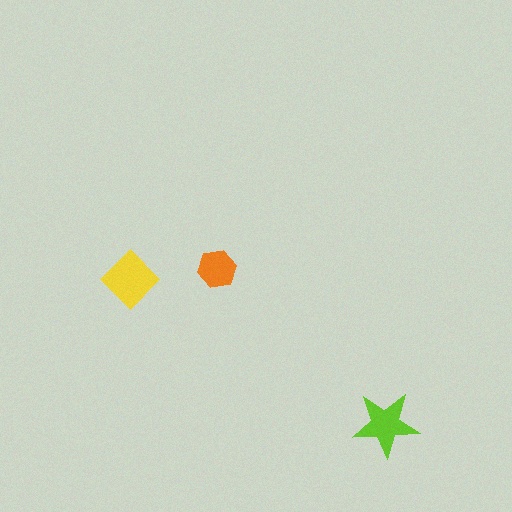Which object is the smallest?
The orange hexagon.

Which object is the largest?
The yellow diamond.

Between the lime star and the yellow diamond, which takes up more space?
The yellow diamond.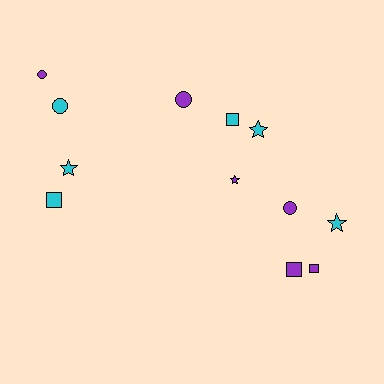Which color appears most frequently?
Cyan, with 6 objects.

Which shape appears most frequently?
Circle, with 4 objects.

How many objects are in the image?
There are 12 objects.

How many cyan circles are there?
There is 1 cyan circle.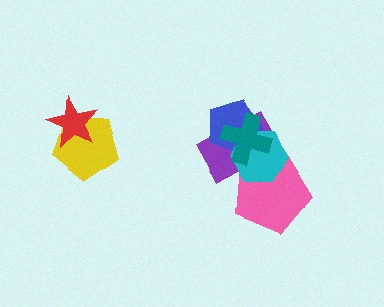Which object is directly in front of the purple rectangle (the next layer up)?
The pink pentagon is directly in front of the purple rectangle.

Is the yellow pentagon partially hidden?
Yes, it is partially covered by another shape.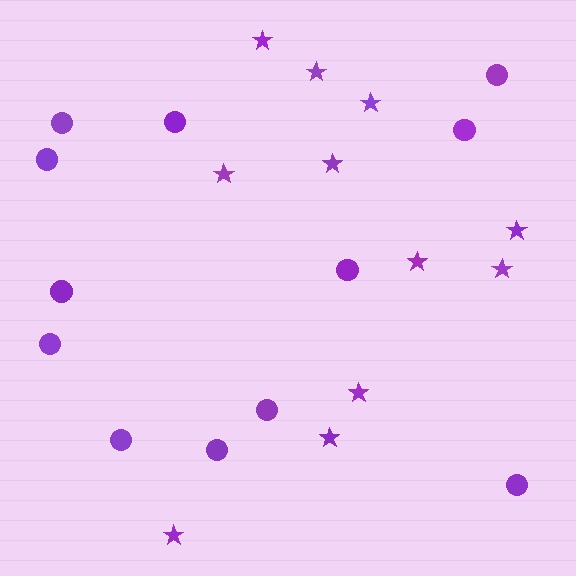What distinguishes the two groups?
There are 2 groups: one group of circles (12) and one group of stars (11).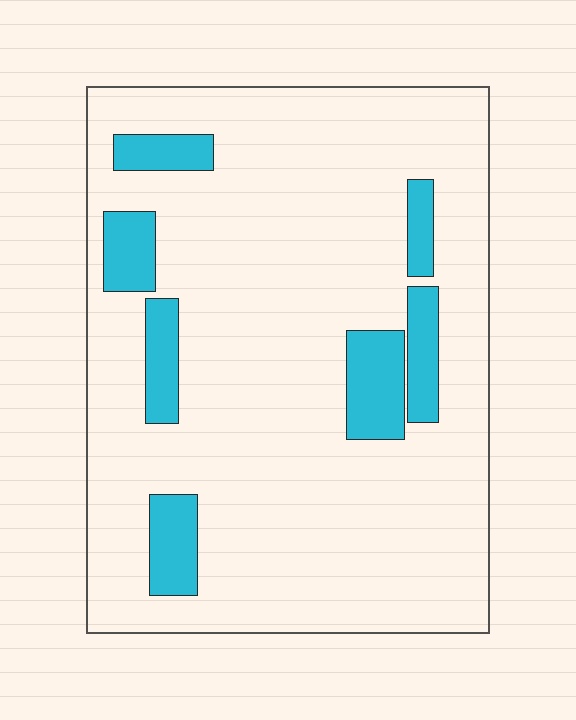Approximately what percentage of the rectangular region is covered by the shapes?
Approximately 15%.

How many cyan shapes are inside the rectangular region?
7.